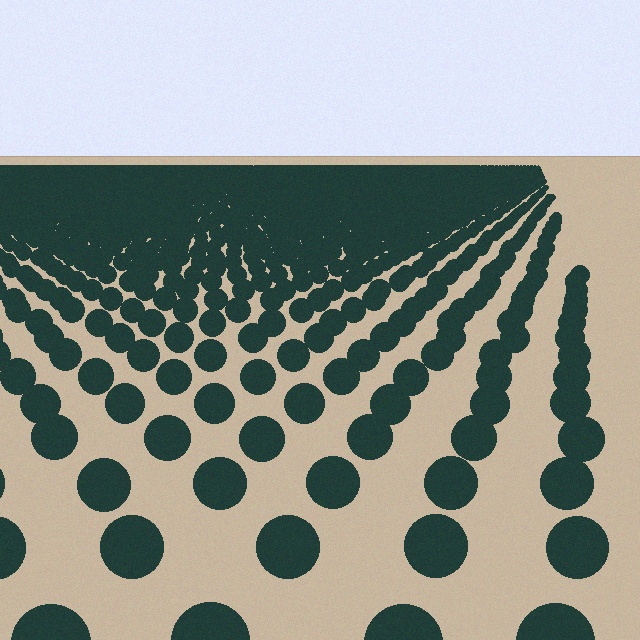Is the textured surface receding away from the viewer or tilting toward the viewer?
The surface is receding away from the viewer. Texture elements get smaller and denser toward the top.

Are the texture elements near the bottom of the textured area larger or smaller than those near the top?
Larger. Near the bottom, elements are closer to the viewer and appear at a bigger on-screen size.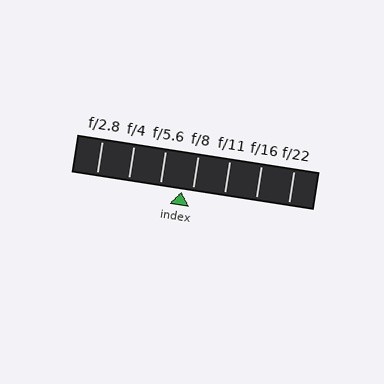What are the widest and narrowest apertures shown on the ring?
The widest aperture shown is f/2.8 and the narrowest is f/22.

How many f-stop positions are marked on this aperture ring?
There are 7 f-stop positions marked.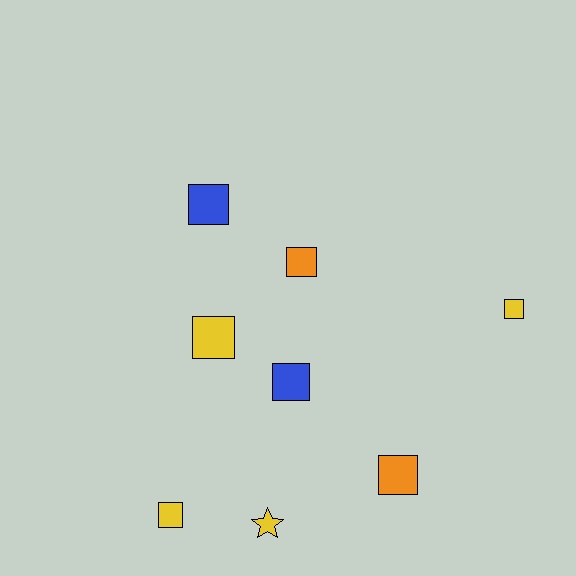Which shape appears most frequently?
Square, with 7 objects.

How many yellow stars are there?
There is 1 yellow star.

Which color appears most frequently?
Yellow, with 4 objects.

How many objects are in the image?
There are 8 objects.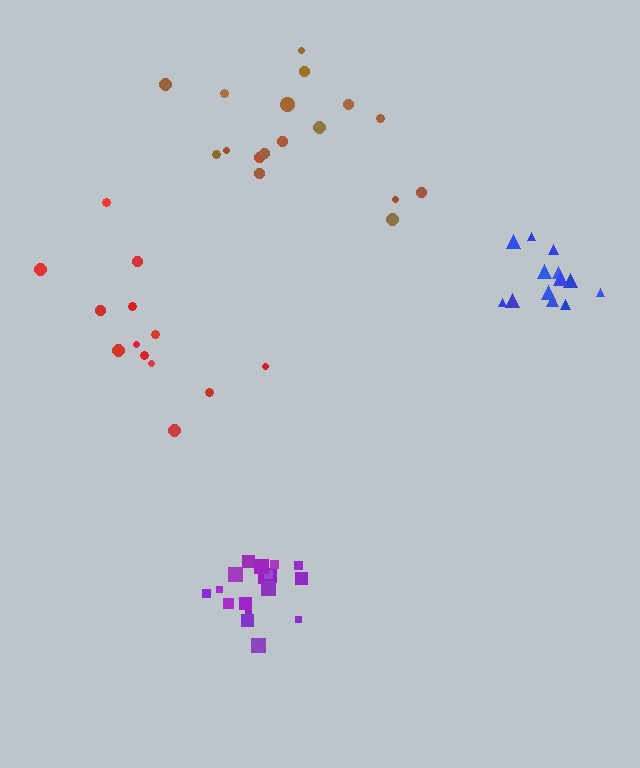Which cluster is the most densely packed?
Purple.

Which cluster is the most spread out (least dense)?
Red.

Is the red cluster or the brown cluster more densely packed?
Brown.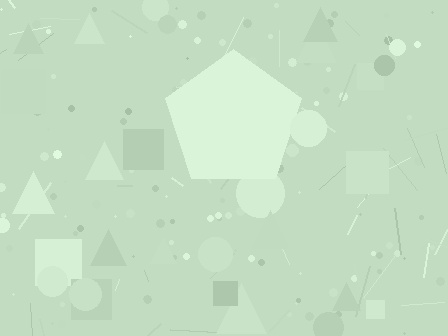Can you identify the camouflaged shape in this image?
The camouflaged shape is a pentagon.